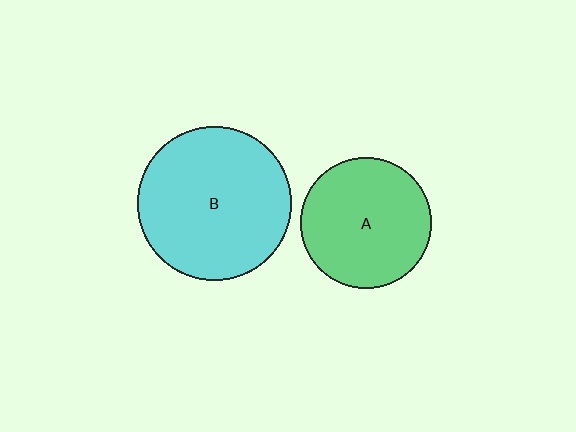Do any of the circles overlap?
No, none of the circles overlap.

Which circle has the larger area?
Circle B (cyan).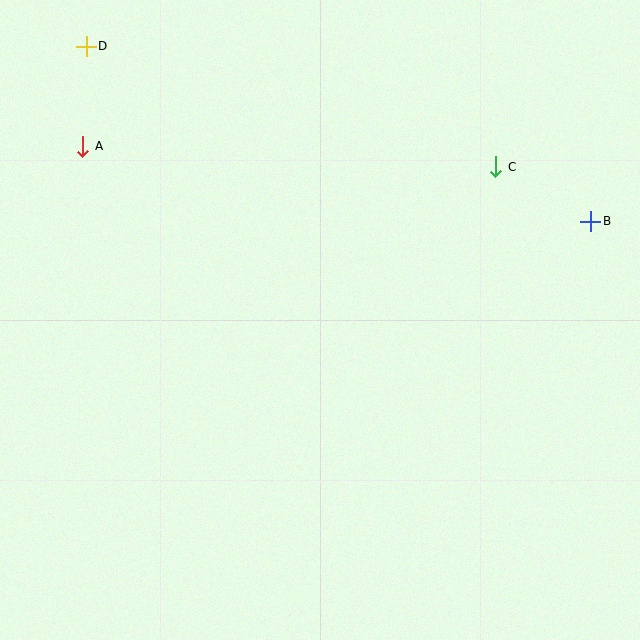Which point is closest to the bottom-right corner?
Point B is closest to the bottom-right corner.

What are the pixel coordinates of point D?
Point D is at (86, 46).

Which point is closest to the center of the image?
Point C at (496, 167) is closest to the center.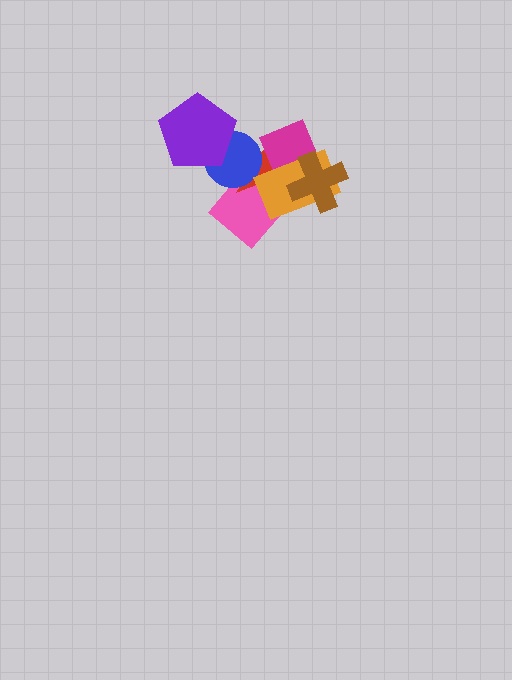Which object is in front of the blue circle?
The purple pentagon is in front of the blue circle.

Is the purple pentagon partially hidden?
No, no other shape covers it.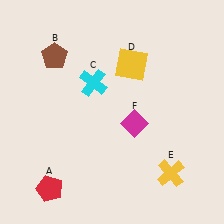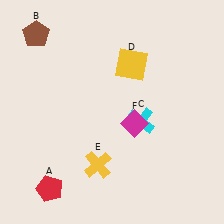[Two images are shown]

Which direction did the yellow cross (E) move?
The yellow cross (E) moved left.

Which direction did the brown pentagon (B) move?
The brown pentagon (B) moved up.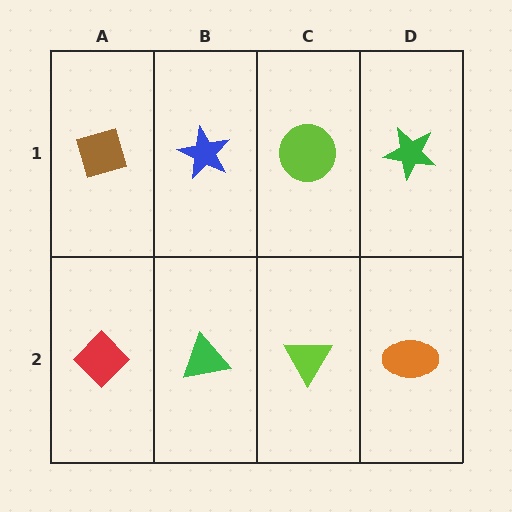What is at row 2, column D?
An orange ellipse.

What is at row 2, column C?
A lime triangle.